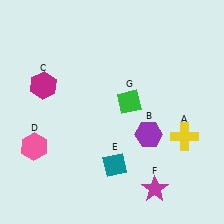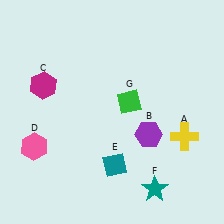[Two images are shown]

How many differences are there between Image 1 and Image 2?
There is 1 difference between the two images.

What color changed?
The star (F) changed from magenta in Image 1 to teal in Image 2.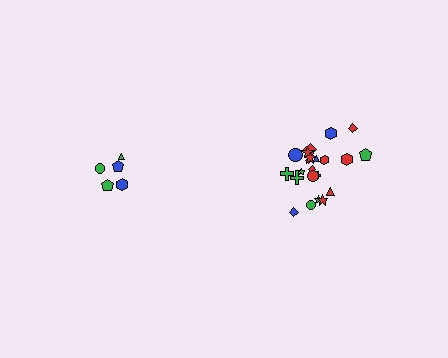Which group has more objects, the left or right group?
The right group.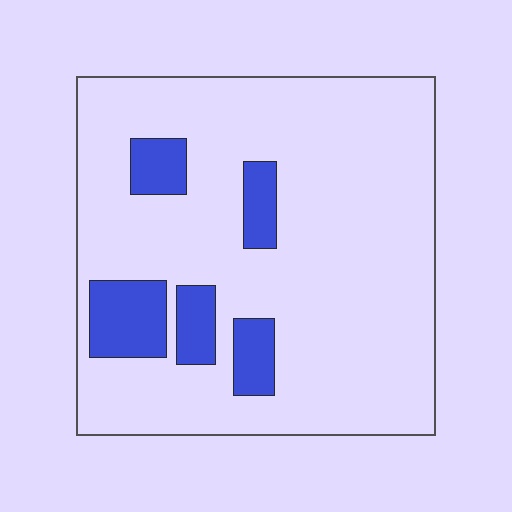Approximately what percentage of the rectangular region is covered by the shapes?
Approximately 15%.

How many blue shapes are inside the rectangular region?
5.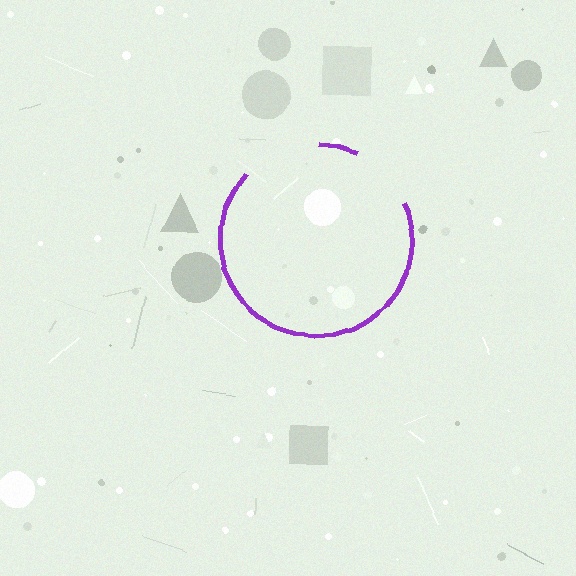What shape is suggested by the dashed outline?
The dashed outline suggests a circle.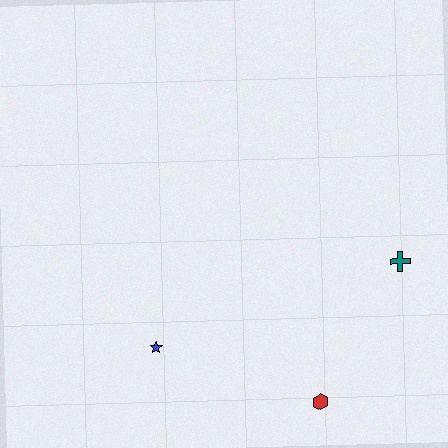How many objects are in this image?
There are 3 objects.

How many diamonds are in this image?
There are no diamonds.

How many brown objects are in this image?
There are no brown objects.